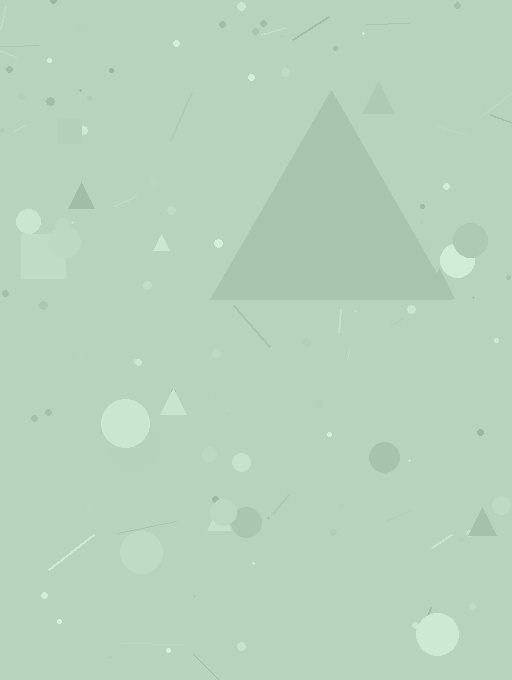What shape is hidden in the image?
A triangle is hidden in the image.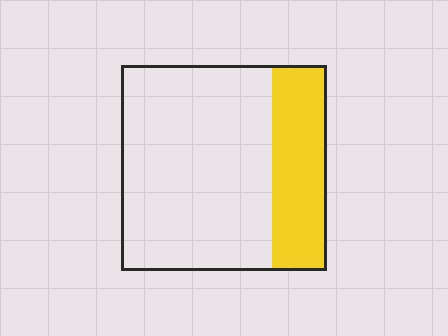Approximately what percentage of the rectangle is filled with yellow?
Approximately 25%.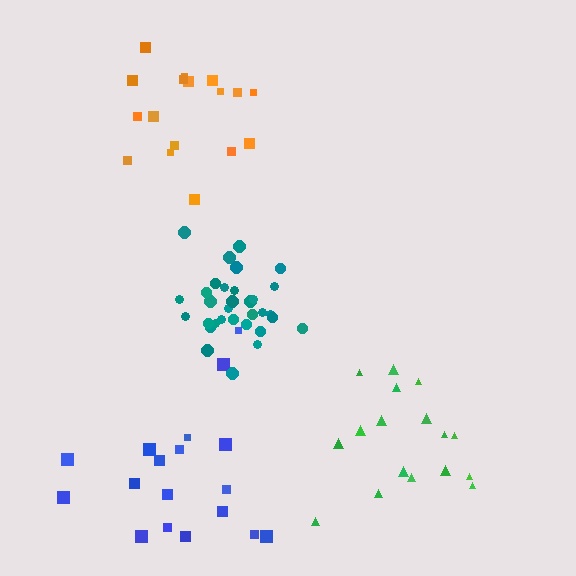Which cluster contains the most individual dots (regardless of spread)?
Teal (32).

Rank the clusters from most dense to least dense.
teal, orange, green, blue.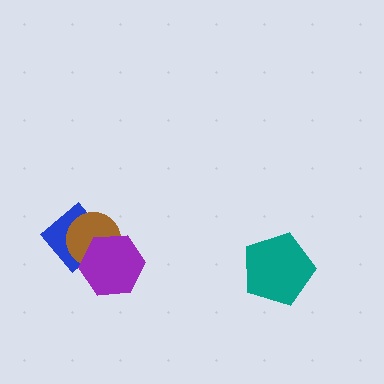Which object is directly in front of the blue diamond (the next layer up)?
The brown circle is directly in front of the blue diamond.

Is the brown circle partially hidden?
Yes, it is partially covered by another shape.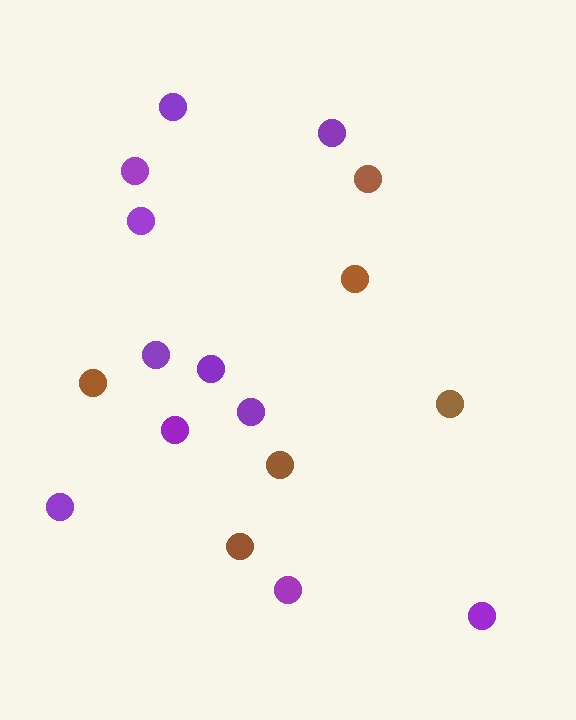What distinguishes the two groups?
There are 2 groups: one group of brown circles (6) and one group of purple circles (11).